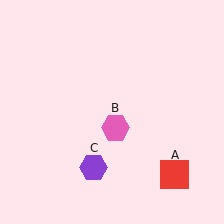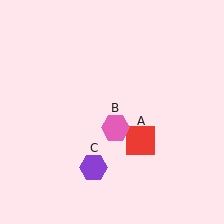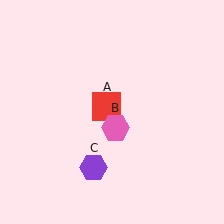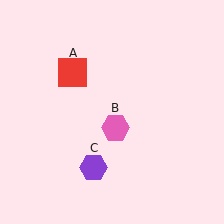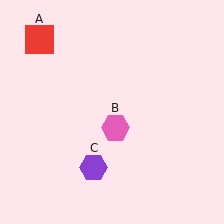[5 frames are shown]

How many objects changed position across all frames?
1 object changed position: red square (object A).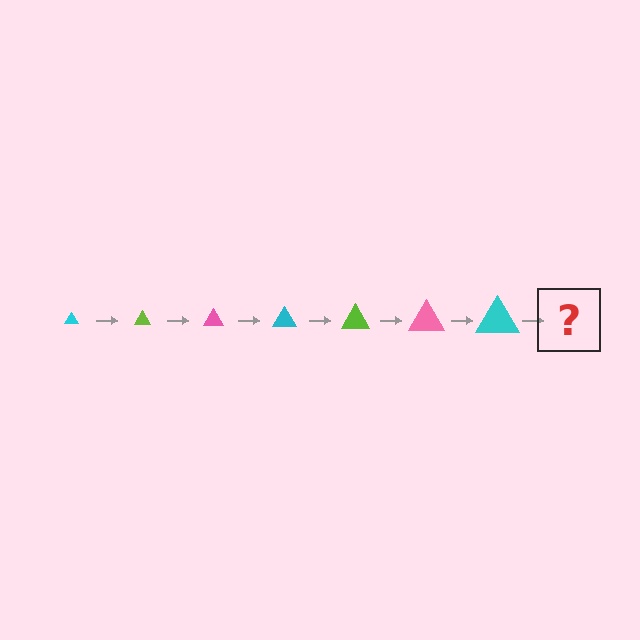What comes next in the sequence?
The next element should be a lime triangle, larger than the previous one.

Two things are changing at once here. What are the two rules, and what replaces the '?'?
The two rules are that the triangle grows larger each step and the color cycles through cyan, lime, and pink. The '?' should be a lime triangle, larger than the previous one.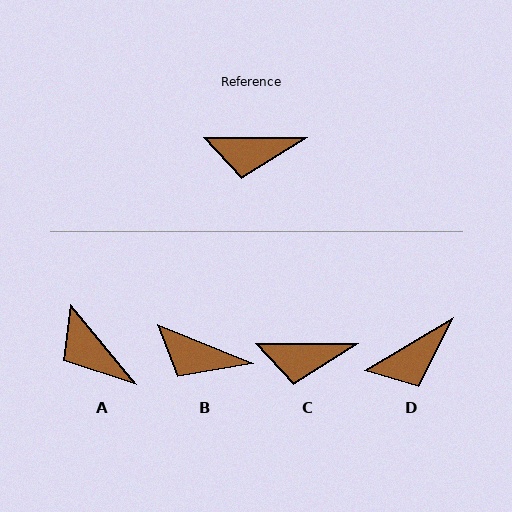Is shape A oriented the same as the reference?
No, it is off by about 50 degrees.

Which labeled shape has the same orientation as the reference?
C.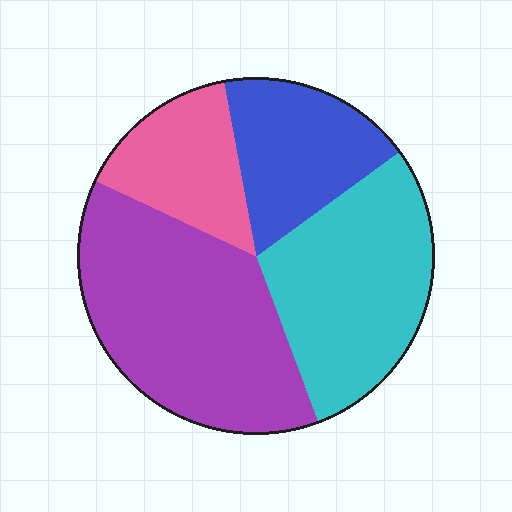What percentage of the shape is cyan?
Cyan takes up between a sixth and a third of the shape.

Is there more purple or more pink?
Purple.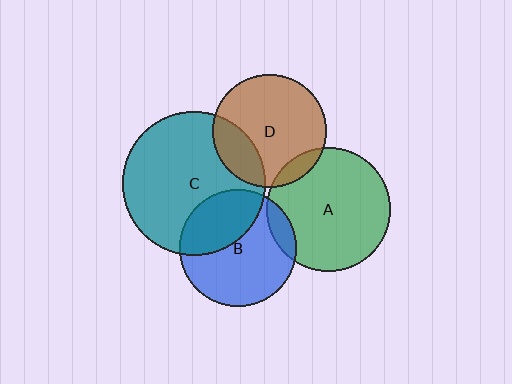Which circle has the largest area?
Circle C (teal).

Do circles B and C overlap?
Yes.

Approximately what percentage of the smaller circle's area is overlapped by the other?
Approximately 35%.